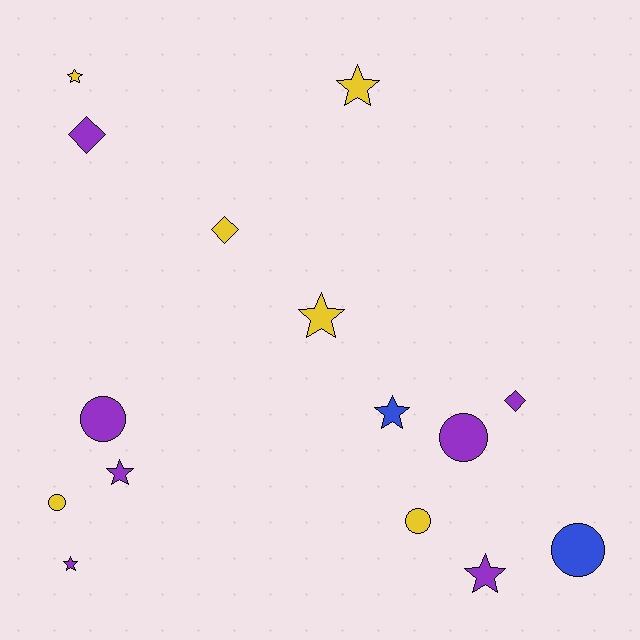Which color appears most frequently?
Purple, with 7 objects.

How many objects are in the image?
There are 15 objects.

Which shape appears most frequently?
Star, with 7 objects.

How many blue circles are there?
There is 1 blue circle.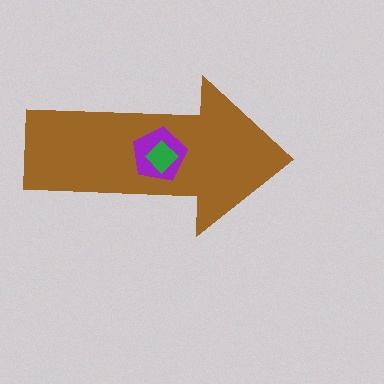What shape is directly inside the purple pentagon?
The green diamond.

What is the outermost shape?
The brown arrow.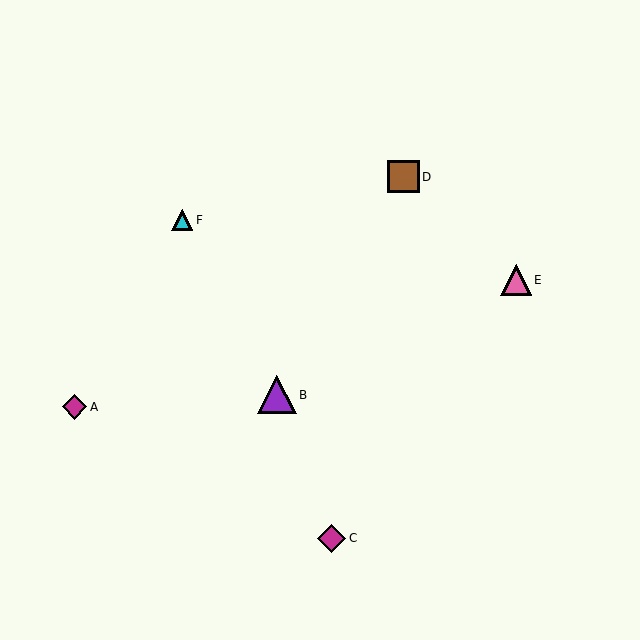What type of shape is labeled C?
Shape C is a magenta diamond.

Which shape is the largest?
The purple triangle (labeled B) is the largest.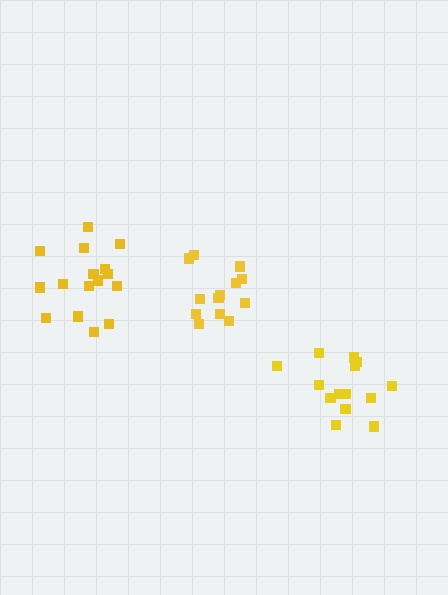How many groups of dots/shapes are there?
There are 3 groups.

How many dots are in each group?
Group 1: 16 dots, Group 2: 14 dots, Group 3: 13 dots (43 total).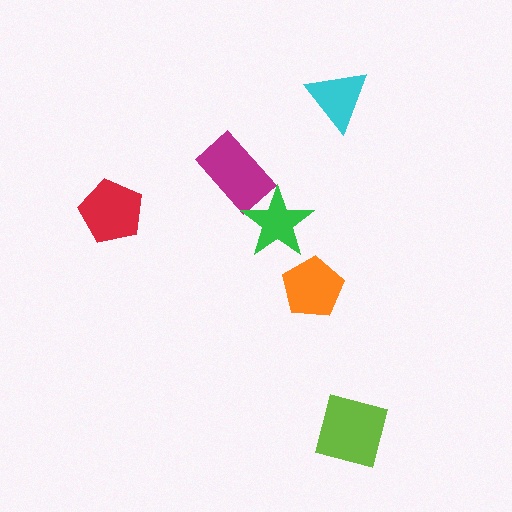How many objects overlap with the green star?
1 object overlaps with the green star.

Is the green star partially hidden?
No, no other shape covers it.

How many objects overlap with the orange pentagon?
0 objects overlap with the orange pentagon.